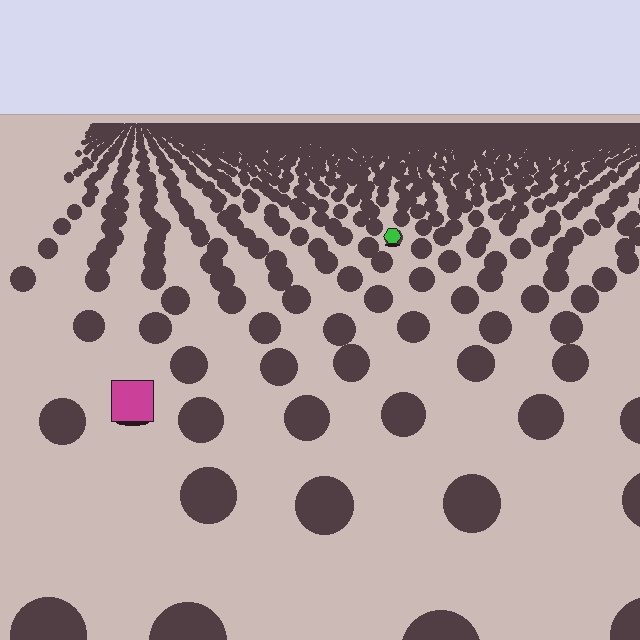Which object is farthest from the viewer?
The green hexagon is farthest from the viewer. It appears smaller and the ground texture around it is denser.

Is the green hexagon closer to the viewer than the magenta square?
No. The magenta square is closer — you can tell from the texture gradient: the ground texture is coarser near it.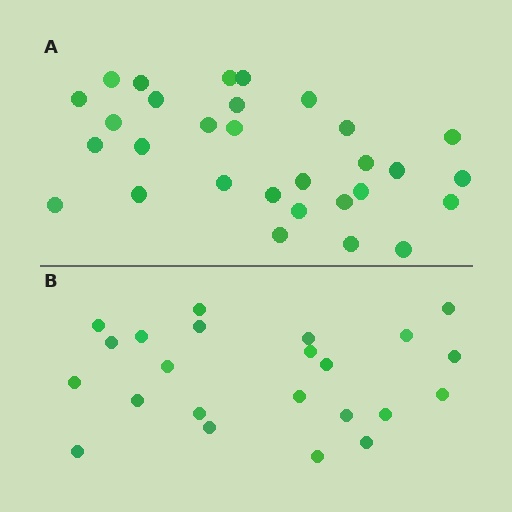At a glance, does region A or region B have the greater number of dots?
Region A (the top region) has more dots.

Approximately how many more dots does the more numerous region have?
Region A has roughly 8 or so more dots than region B.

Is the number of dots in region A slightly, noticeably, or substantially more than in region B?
Region A has noticeably more, but not dramatically so. The ratio is roughly 1.3 to 1.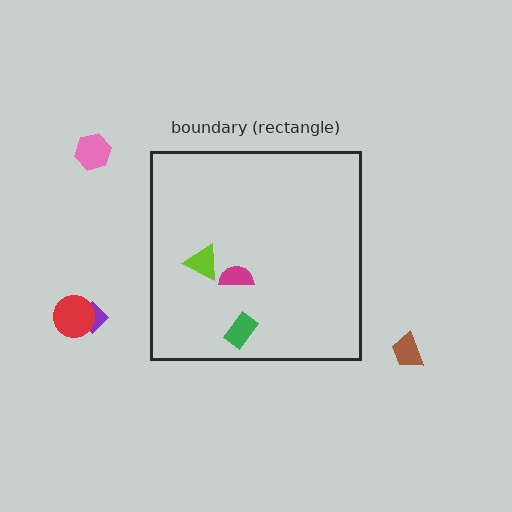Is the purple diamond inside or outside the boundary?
Outside.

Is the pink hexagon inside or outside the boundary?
Outside.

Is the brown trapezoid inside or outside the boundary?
Outside.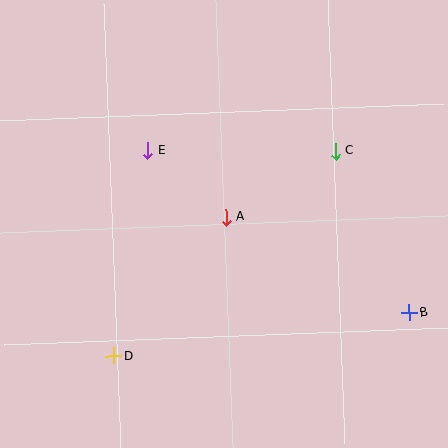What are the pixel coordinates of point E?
Point E is at (148, 150).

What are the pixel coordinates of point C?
Point C is at (335, 151).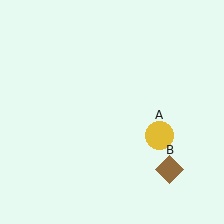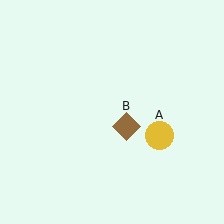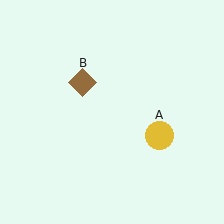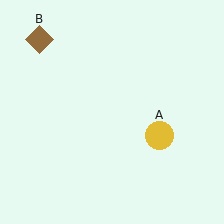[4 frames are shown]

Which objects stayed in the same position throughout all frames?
Yellow circle (object A) remained stationary.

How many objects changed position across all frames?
1 object changed position: brown diamond (object B).